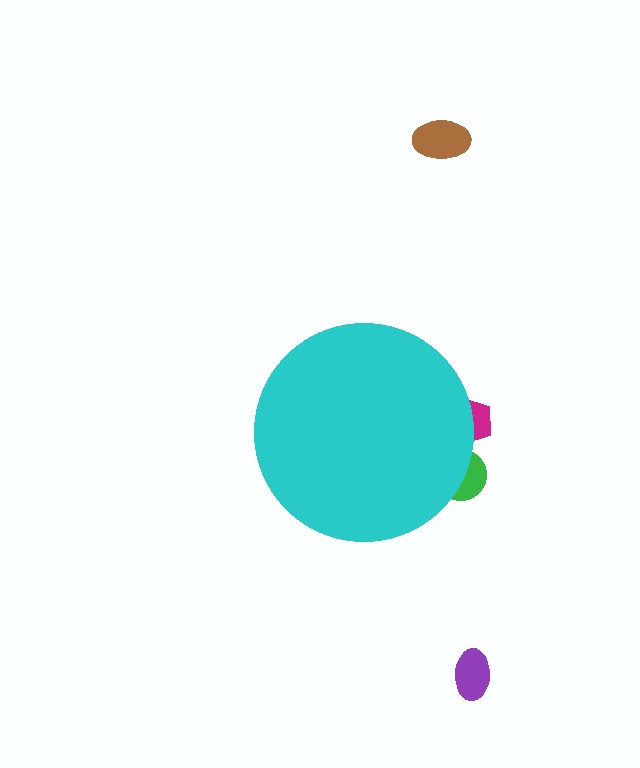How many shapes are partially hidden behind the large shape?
2 shapes are partially hidden.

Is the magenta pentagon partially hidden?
Yes, the magenta pentagon is partially hidden behind the cyan circle.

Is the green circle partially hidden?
Yes, the green circle is partially hidden behind the cyan circle.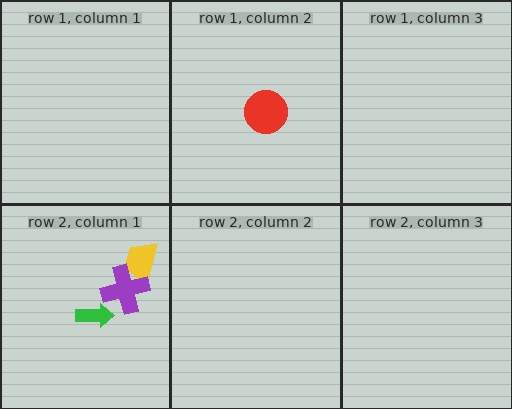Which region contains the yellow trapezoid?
The row 2, column 1 region.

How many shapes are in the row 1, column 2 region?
1.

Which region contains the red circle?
The row 1, column 2 region.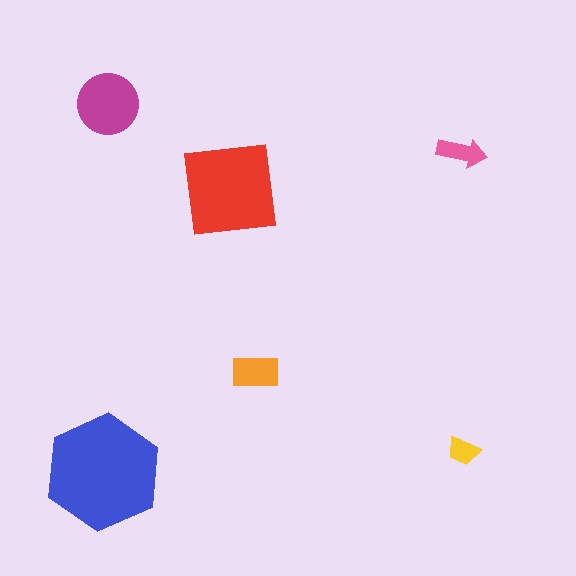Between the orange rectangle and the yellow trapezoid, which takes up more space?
The orange rectangle.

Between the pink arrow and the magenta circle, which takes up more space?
The magenta circle.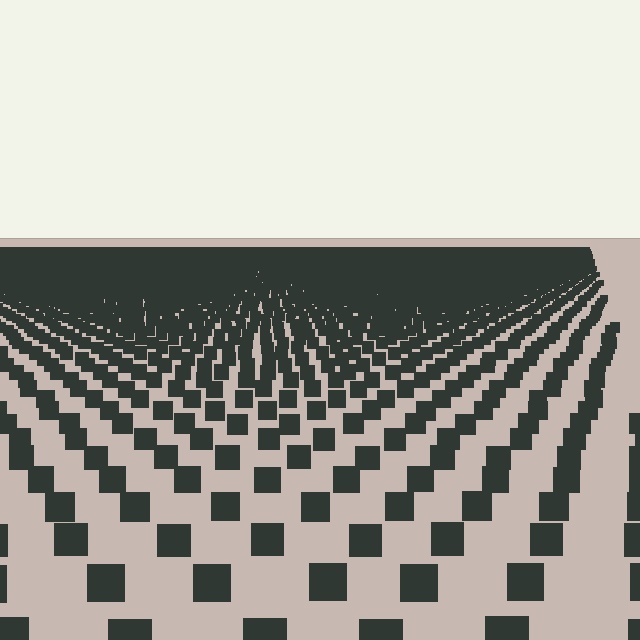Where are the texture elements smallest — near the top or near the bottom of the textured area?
Near the top.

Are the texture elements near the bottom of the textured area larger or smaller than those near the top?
Larger. Near the bottom, elements are closer to the viewer and appear at a bigger on-screen size.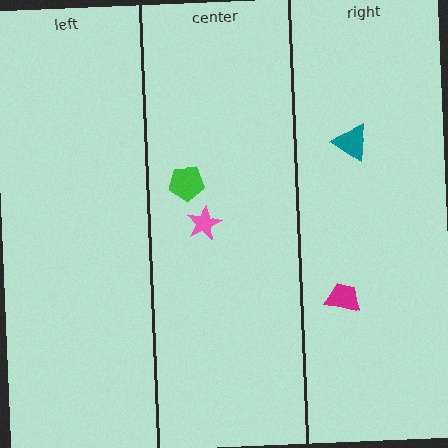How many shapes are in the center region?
2.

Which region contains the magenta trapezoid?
The right region.